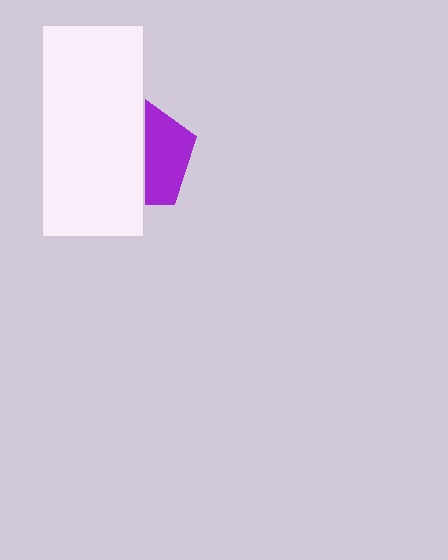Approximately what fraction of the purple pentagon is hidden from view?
Roughly 58% of the purple pentagon is hidden behind the white rectangle.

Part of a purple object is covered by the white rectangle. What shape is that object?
It is a pentagon.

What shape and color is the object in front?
The object in front is a white rectangle.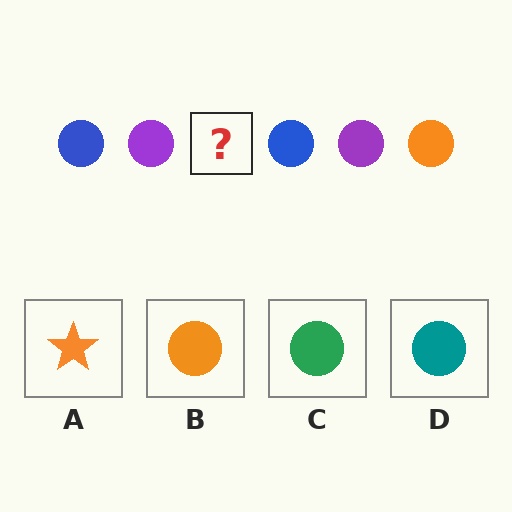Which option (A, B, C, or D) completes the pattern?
B.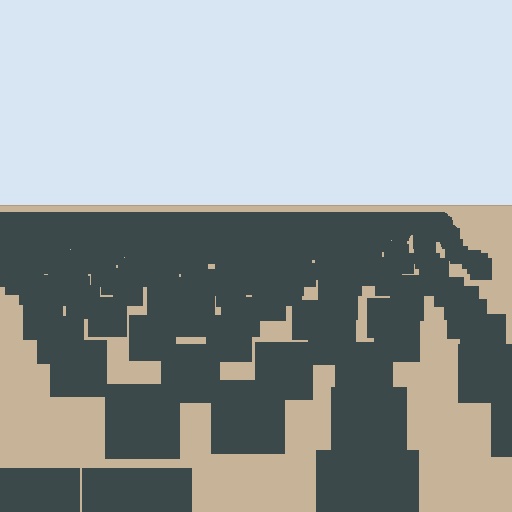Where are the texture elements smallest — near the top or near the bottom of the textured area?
Near the top.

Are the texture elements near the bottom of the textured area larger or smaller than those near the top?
Larger. Near the bottom, elements are closer to the viewer and appear at a bigger on-screen size.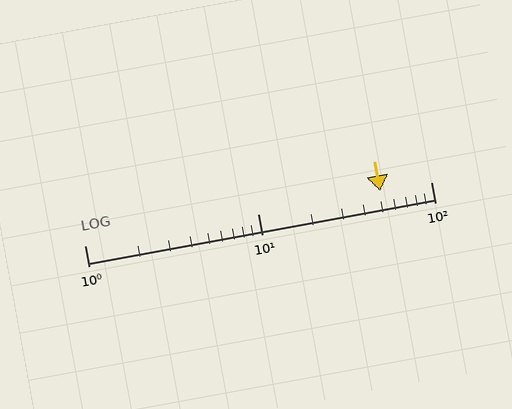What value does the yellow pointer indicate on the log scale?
The pointer indicates approximately 51.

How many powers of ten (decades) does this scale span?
The scale spans 2 decades, from 1 to 100.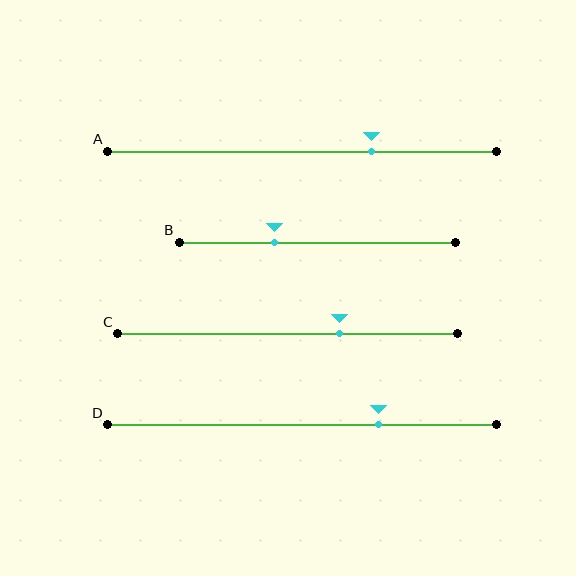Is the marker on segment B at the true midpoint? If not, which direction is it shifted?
No, the marker on segment B is shifted to the left by about 16% of the segment length.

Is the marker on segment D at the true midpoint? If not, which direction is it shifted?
No, the marker on segment D is shifted to the right by about 20% of the segment length.